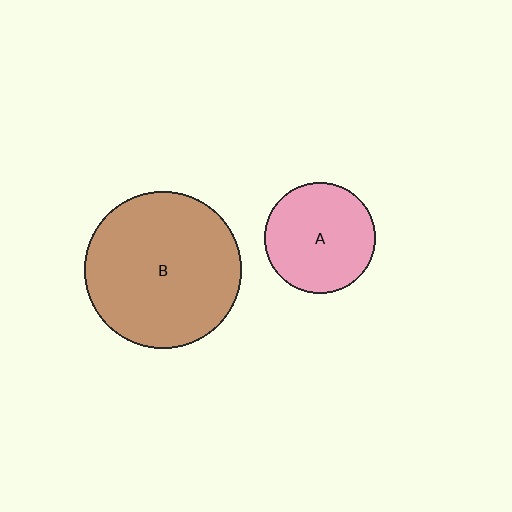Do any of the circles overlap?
No, none of the circles overlap.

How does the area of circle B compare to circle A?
Approximately 2.0 times.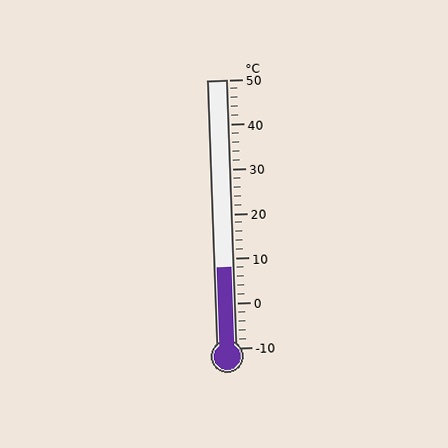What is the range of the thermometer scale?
The thermometer scale ranges from -10°C to 50°C.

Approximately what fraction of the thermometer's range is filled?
The thermometer is filled to approximately 30% of its range.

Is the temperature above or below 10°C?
The temperature is below 10°C.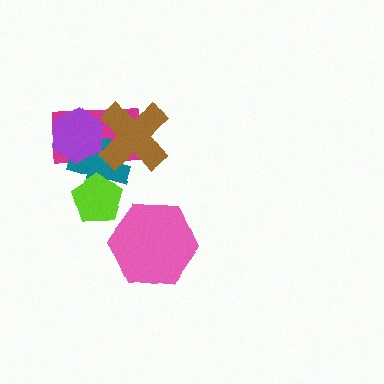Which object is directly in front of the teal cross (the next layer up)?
The lime pentagon is directly in front of the teal cross.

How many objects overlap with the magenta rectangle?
3 objects overlap with the magenta rectangle.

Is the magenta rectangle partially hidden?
Yes, it is partially covered by another shape.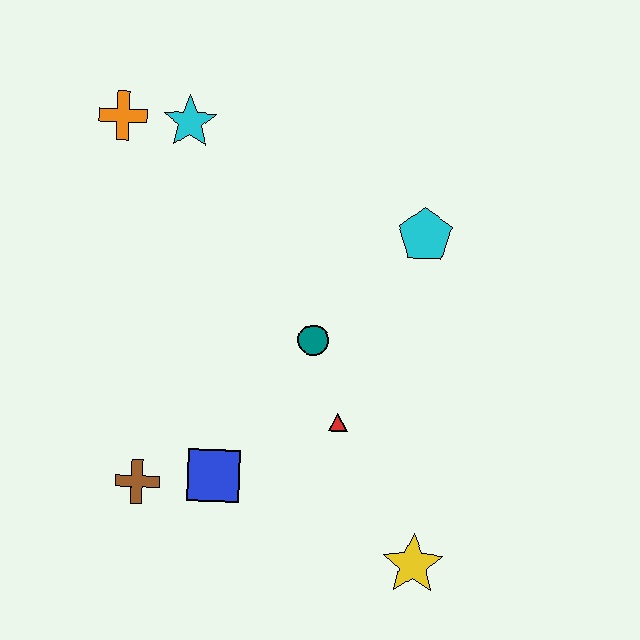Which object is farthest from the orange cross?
The yellow star is farthest from the orange cross.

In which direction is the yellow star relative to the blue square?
The yellow star is to the right of the blue square.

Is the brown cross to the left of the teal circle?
Yes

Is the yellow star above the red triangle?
No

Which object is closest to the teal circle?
The red triangle is closest to the teal circle.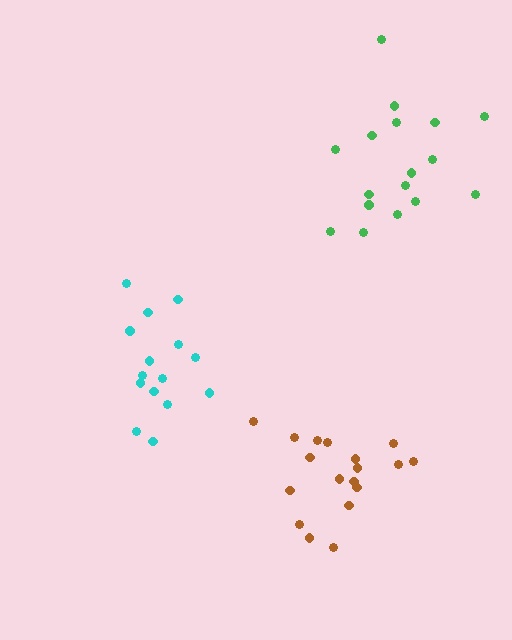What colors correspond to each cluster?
The clusters are colored: cyan, brown, green.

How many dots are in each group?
Group 1: 15 dots, Group 2: 18 dots, Group 3: 17 dots (50 total).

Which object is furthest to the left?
The cyan cluster is leftmost.